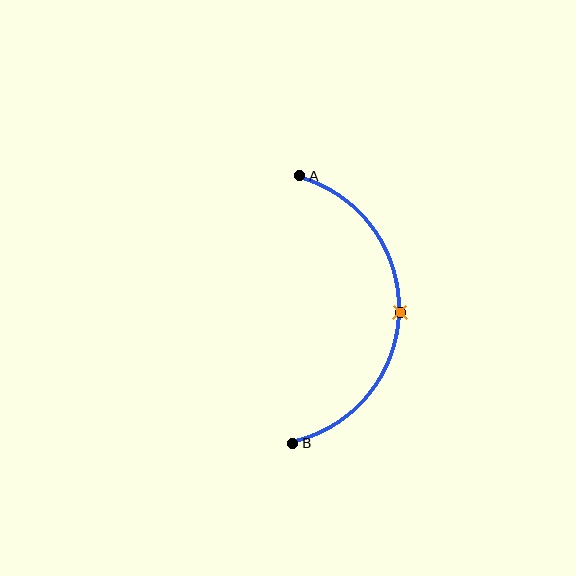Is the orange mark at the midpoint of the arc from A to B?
Yes. The orange mark lies on the arc at equal arc-length from both A and B — it is the arc midpoint.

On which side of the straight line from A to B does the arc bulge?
The arc bulges to the right of the straight line connecting A and B.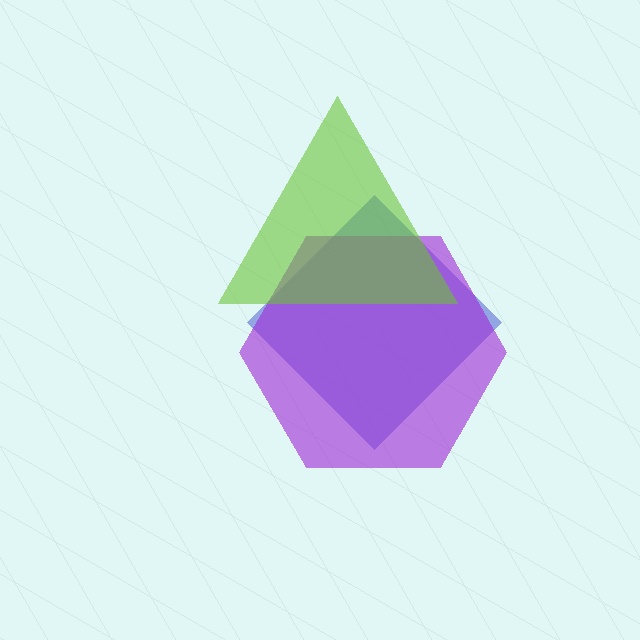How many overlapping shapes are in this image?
There are 3 overlapping shapes in the image.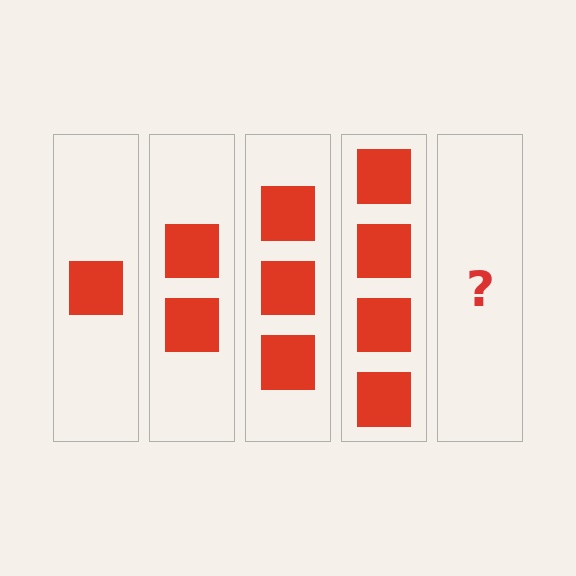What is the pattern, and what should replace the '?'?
The pattern is that each step adds one more square. The '?' should be 5 squares.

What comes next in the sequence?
The next element should be 5 squares.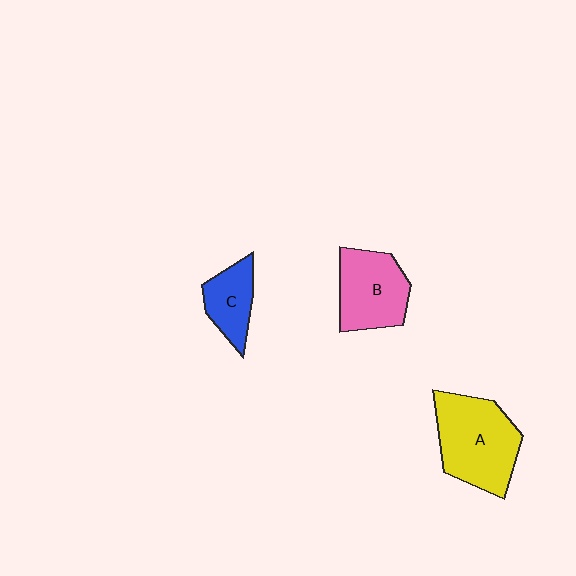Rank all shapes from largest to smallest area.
From largest to smallest: A (yellow), B (pink), C (blue).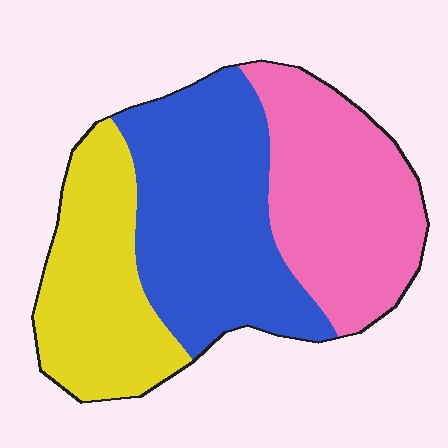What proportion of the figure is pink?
Pink takes up between a quarter and a half of the figure.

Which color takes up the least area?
Yellow, at roughly 30%.